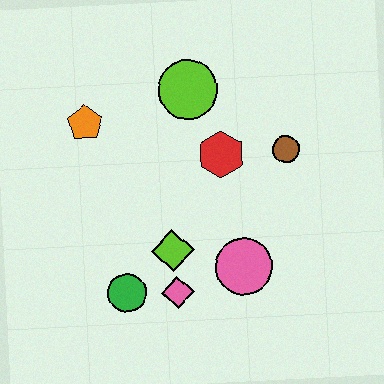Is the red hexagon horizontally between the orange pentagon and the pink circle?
Yes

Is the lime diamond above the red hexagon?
No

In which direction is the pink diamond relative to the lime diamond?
The pink diamond is below the lime diamond.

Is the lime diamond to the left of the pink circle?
Yes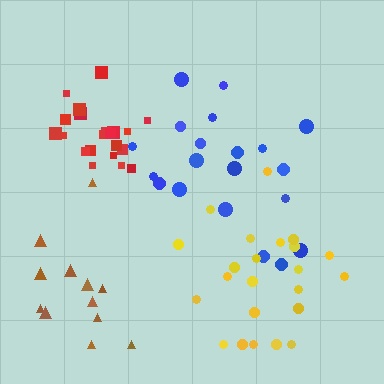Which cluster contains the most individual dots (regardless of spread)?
Yellow (23).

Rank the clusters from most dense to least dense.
red, yellow, blue, brown.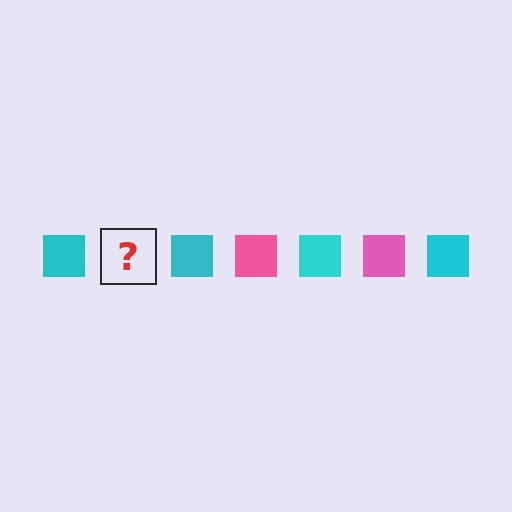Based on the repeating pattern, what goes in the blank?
The blank should be a pink square.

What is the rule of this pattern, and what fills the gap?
The rule is that the pattern cycles through cyan, pink squares. The gap should be filled with a pink square.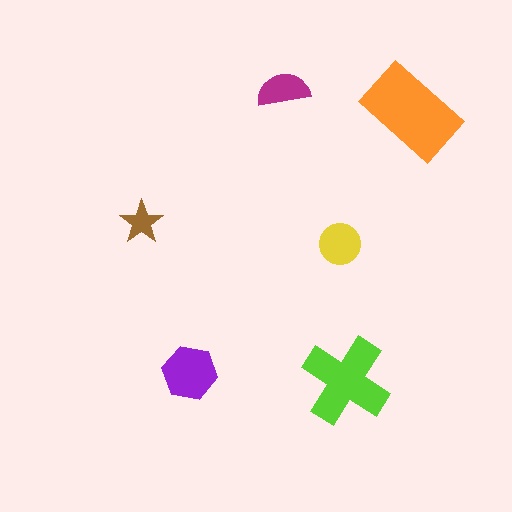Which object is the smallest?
The brown star.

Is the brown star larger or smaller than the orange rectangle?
Smaller.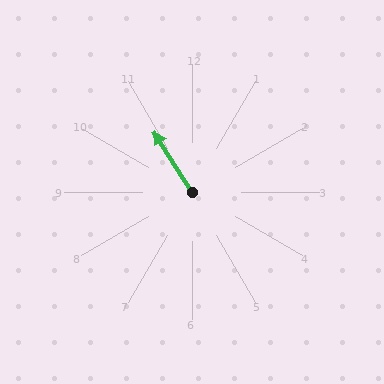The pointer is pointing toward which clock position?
Roughly 11 o'clock.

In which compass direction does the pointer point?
Northwest.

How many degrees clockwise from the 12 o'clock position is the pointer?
Approximately 328 degrees.